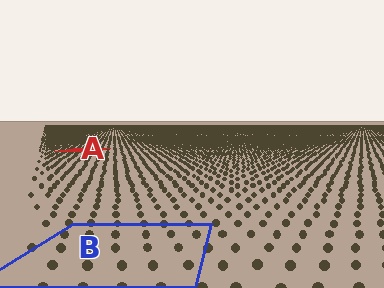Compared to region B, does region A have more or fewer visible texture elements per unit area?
Region A has more texture elements per unit area — they are packed more densely because it is farther away.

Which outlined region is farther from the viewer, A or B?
Region A is farther from the viewer — the texture elements inside it appear smaller and more densely packed.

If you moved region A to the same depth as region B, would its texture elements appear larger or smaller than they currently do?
They would appear larger. At a closer depth, the same texture elements are projected at a bigger on-screen size.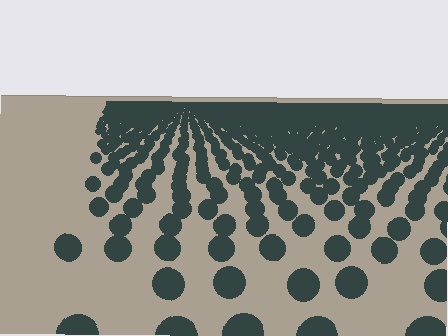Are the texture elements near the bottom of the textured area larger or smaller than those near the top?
Larger. Near the bottom, elements are closer to the viewer and appear at a bigger on-screen size.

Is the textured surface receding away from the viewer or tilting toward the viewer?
The surface is receding away from the viewer. Texture elements get smaller and denser toward the top.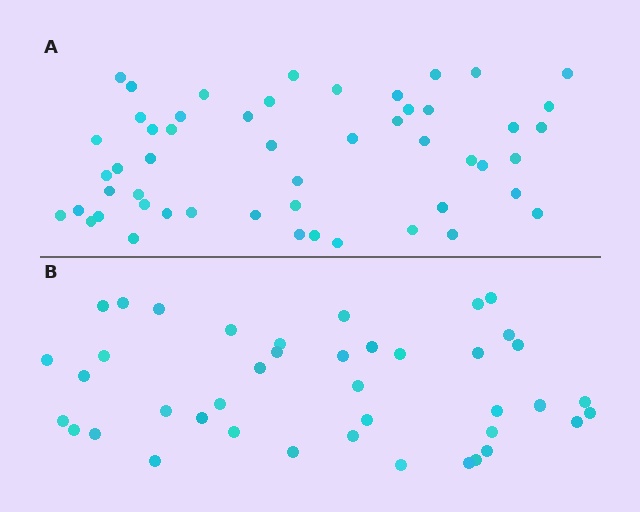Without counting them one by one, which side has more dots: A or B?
Region A (the top region) has more dots.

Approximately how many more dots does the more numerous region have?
Region A has roughly 12 or so more dots than region B.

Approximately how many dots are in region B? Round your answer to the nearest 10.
About 40 dots. (The exact count is 41, which rounds to 40.)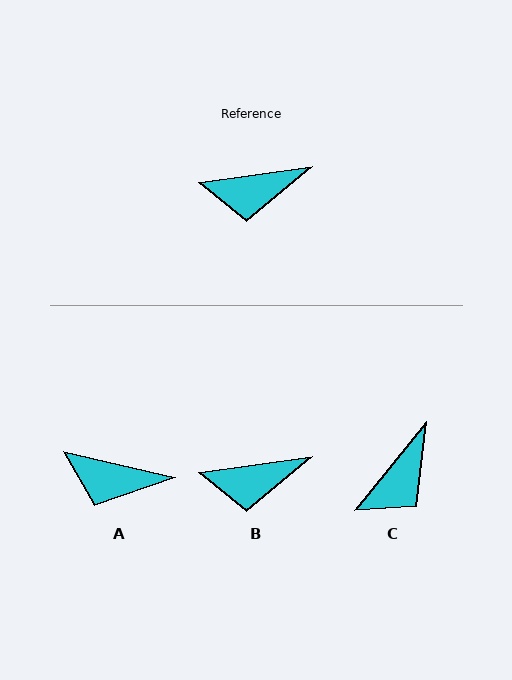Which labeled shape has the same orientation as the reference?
B.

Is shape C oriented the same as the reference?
No, it is off by about 43 degrees.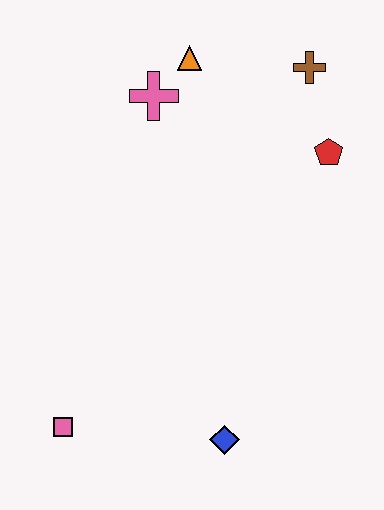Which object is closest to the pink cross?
The orange triangle is closest to the pink cross.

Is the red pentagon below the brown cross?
Yes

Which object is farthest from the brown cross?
The pink square is farthest from the brown cross.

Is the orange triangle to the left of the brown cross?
Yes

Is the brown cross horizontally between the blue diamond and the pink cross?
No